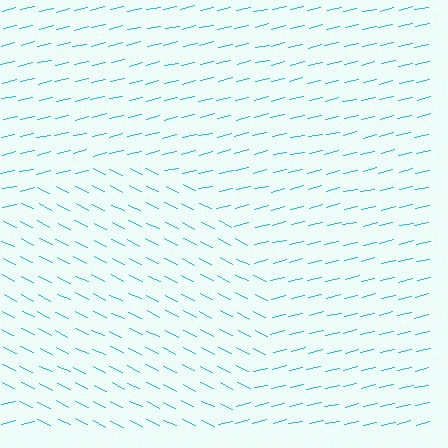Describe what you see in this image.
The image is filled with small cyan line segments. A circle region in the image has lines oriented differently from the surrounding lines, creating a visible texture boundary.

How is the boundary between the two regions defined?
The boundary is defined purely by a change in line orientation (approximately 39 degrees difference). All lines are the same color and thickness.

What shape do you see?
I see a circle.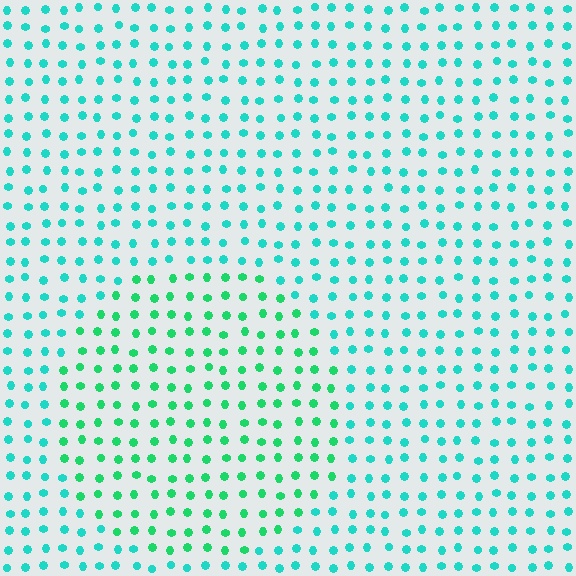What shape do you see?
I see a circle.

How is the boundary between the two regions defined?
The boundary is defined purely by a slight shift in hue (about 30 degrees). Spacing, size, and orientation are identical on both sides.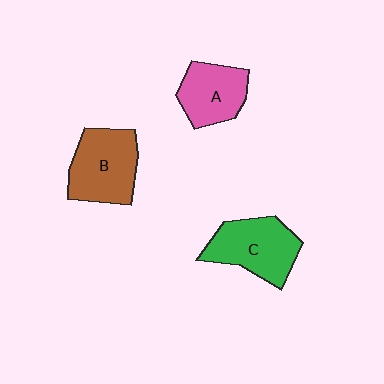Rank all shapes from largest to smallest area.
From largest to smallest: B (brown), C (green), A (pink).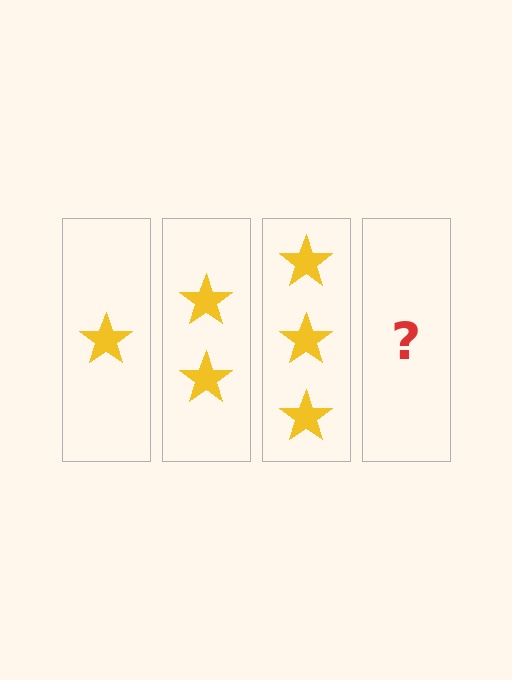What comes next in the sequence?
The next element should be 4 stars.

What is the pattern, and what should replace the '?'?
The pattern is that each step adds one more star. The '?' should be 4 stars.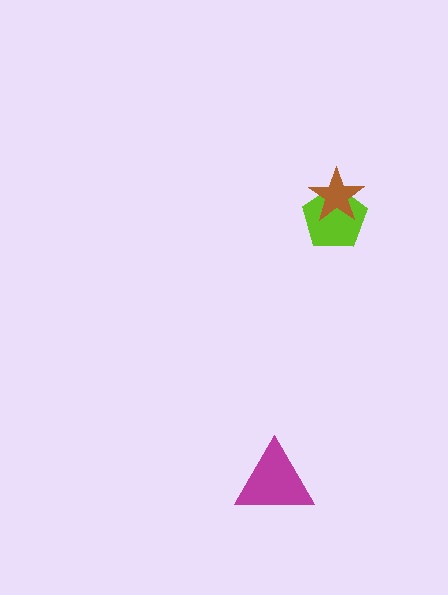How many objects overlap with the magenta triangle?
0 objects overlap with the magenta triangle.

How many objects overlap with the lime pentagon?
1 object overlaps with the lime pentagon.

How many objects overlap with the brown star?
1 object overlaps with the brown star.